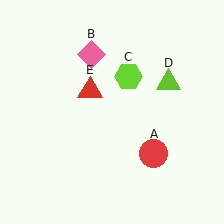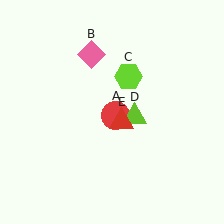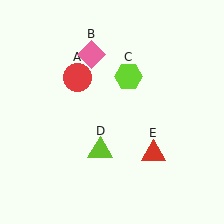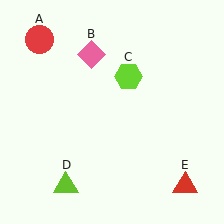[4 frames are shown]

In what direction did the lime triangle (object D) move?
The lime triangle (object D) moved down and to the left.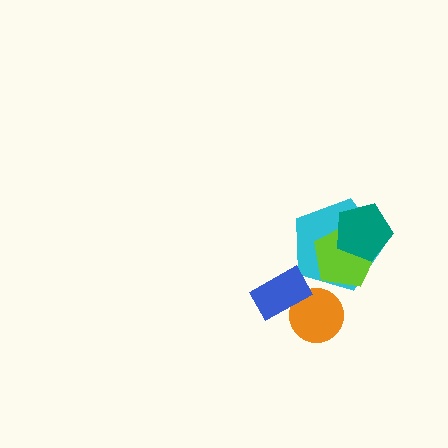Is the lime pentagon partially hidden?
Yes, it is partially covered by another shape.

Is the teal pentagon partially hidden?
No, no other shape covers it.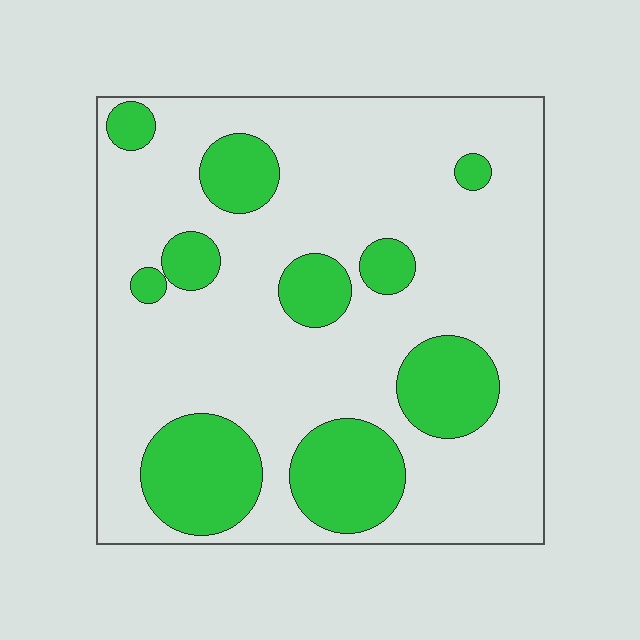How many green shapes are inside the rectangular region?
10.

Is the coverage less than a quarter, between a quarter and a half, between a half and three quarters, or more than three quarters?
Less than a quarter.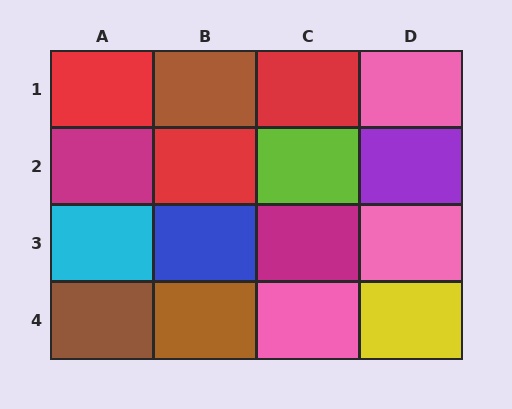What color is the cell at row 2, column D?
Purple.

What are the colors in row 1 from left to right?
Red, brown, red, pink.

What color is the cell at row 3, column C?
Magenta.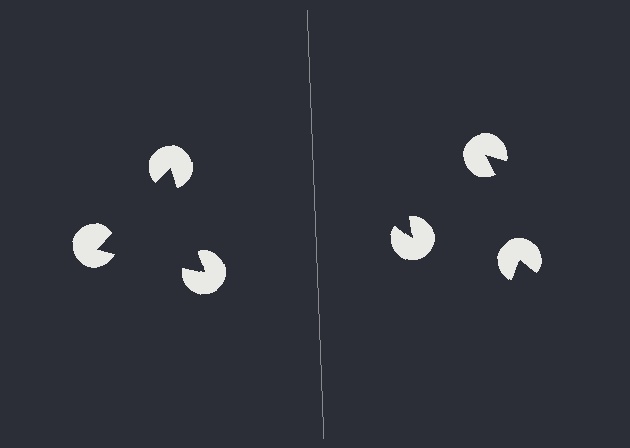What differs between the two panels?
The pac-man discs are positioned identically on both sides; only the wedge orientations differ. On the left they align to a triangle; on the right they are misaligned.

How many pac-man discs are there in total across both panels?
6 — 3 on each side.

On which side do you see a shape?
An illusory triangle appears on the left side. On the right side the wedge cuts are rotated, so no coherent shape forms.